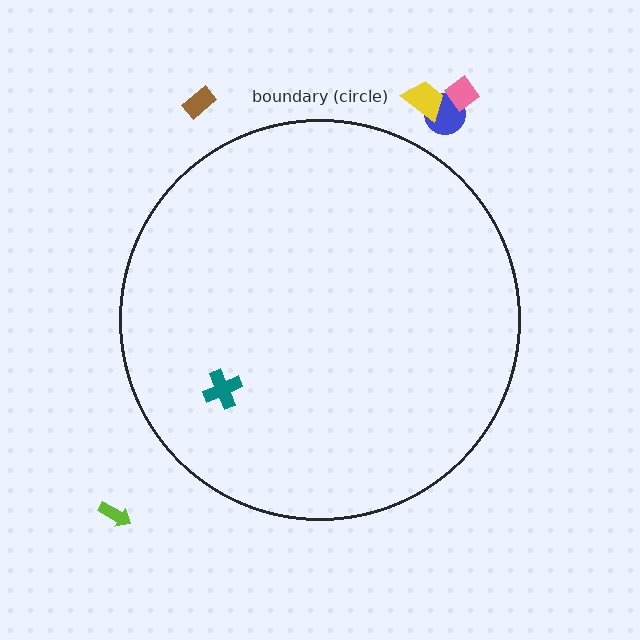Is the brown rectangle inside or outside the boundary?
Outside.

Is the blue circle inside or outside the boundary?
Outside.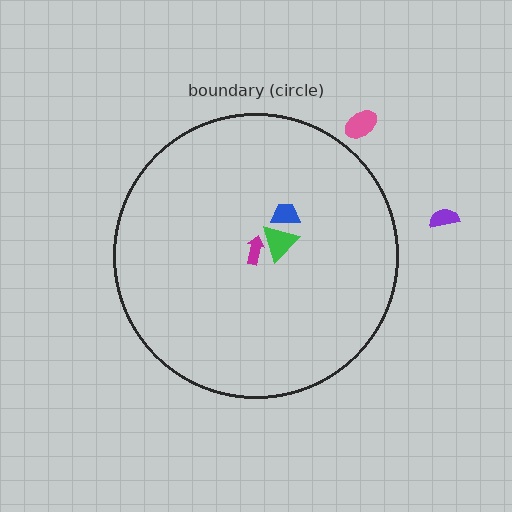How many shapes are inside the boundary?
3 inside, 2 outside.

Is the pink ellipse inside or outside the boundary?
Outside.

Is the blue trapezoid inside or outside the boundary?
Inside.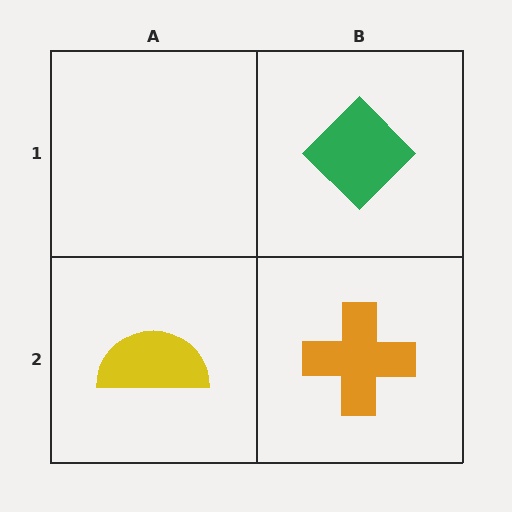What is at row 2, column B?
An orange cross.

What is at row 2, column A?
A yellow semicircle.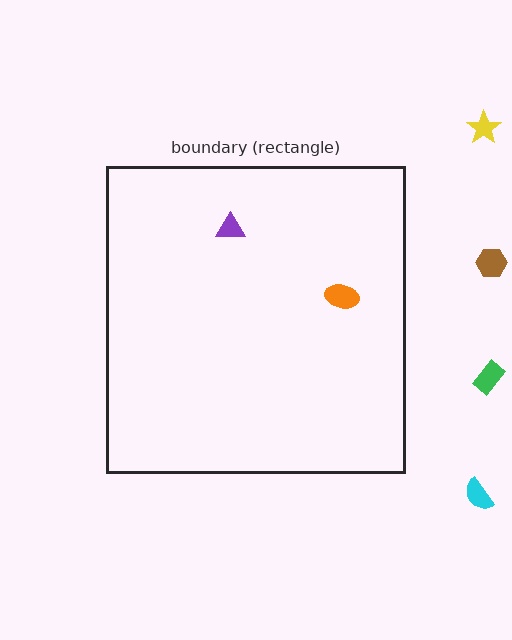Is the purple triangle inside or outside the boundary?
Inside.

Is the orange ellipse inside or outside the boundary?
Inside.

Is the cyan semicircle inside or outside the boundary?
Outside.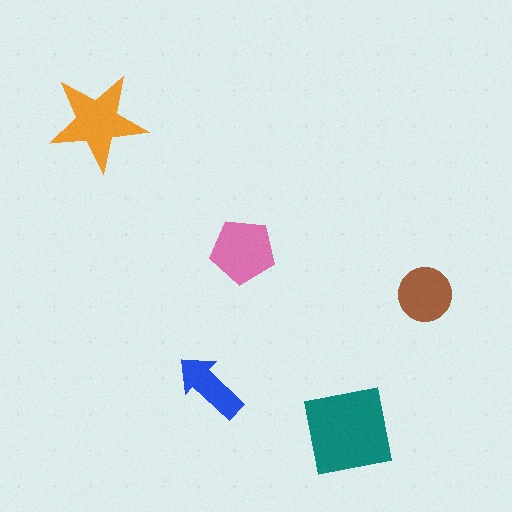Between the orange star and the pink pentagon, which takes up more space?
The orange star.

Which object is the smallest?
The blue arrow.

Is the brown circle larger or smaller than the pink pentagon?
Smaller.